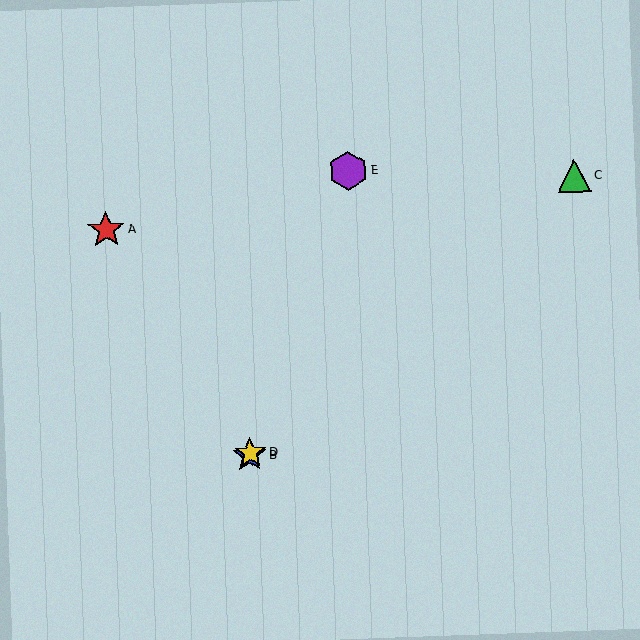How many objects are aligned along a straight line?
3 objects (B, D, E) are aligned along a straight line.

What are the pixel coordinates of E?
Object E is at (348, 171).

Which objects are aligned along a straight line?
Objects B, D, E are aligned along a straight line.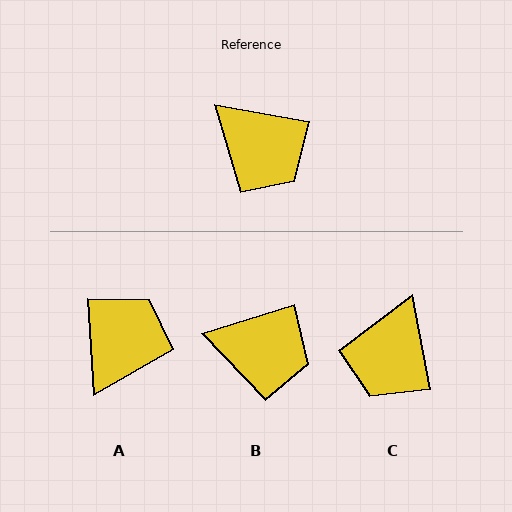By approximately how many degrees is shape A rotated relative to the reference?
Approximately 103 degrees counter-clockwise.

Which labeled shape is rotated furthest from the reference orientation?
A, about 103 degrees away.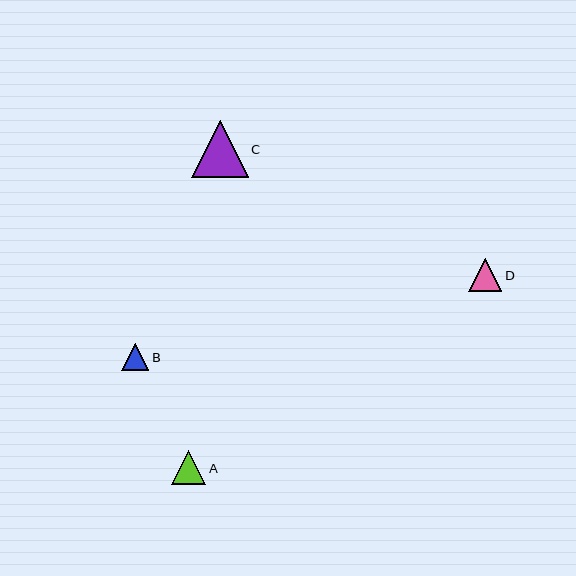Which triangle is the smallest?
Triangle B is the smallest with a size of approximately 27 pixels.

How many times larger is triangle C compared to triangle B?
Triangle C is approximately 2.1 times the size of triangle B.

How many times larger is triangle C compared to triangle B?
Triangle C is approximately 2.1 times the size of triangle B.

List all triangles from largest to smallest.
From largest to smallest: C, A, D, B.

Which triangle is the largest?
Triangle C is the largest with a size of approximately 57 pixels.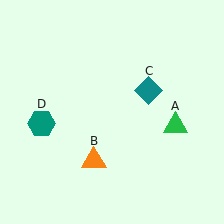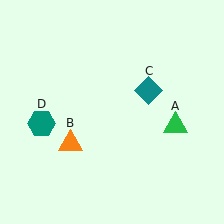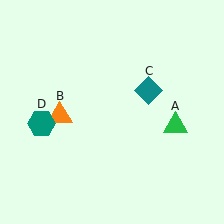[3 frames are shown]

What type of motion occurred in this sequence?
The orange triangle (object B) rotated clockwise around the center of the scene.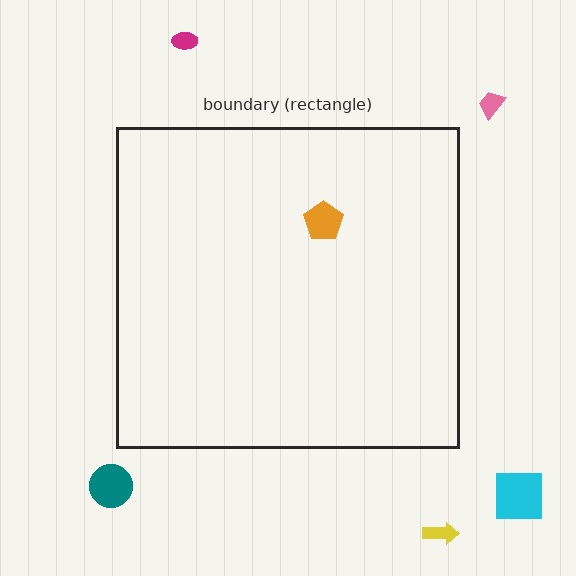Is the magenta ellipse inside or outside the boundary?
Outside.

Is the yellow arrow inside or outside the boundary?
Outside.